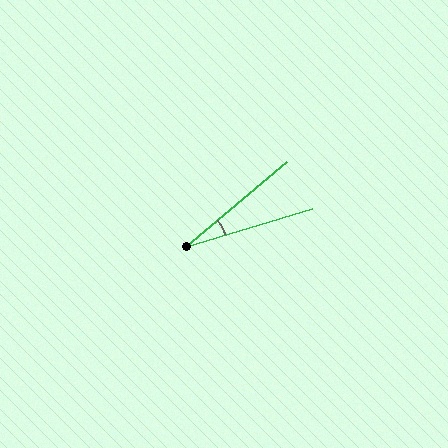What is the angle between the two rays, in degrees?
Approximately 23 degrees.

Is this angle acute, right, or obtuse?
It is acute.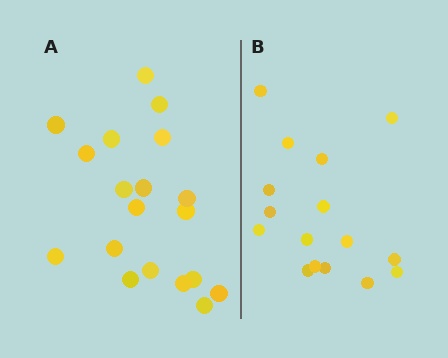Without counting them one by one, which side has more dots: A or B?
Region A (the left region) has more dots.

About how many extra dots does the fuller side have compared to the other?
Region A has just a few more — roughly 2 or 3 more dots than region B.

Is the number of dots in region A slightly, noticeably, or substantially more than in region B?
Region A has only slightly more — the two regions are fairly close. The ratio is roughly 1.2 to 1.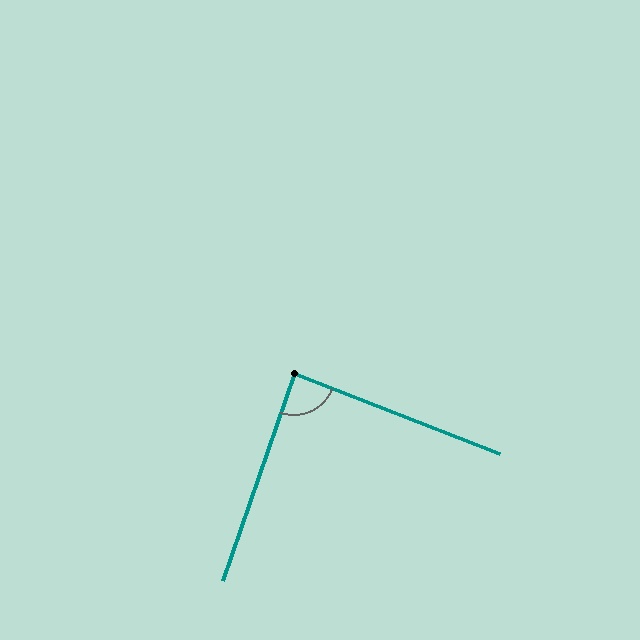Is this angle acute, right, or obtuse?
It is approximately a right angle.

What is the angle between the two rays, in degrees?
Approximately 88 degrees.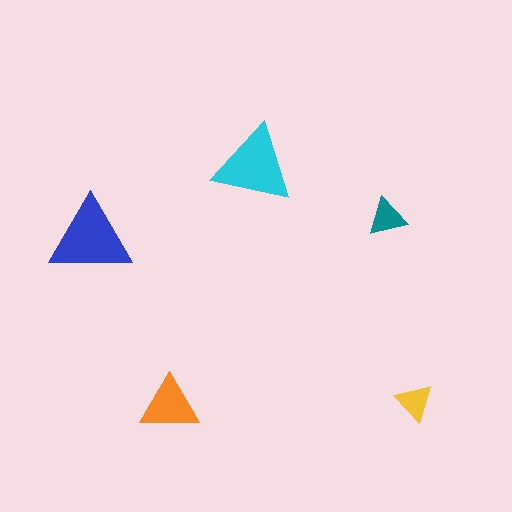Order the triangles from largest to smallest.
the blue one, the cyan one, the orange one, the teal one, the yellow one.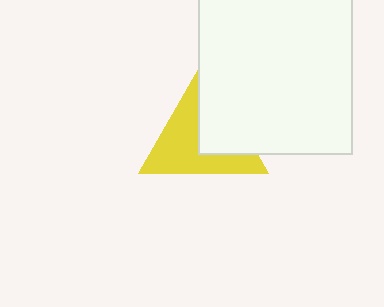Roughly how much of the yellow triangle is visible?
About half of it is visible (roughly 57%).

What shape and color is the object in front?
The object in front is a white rectangle.